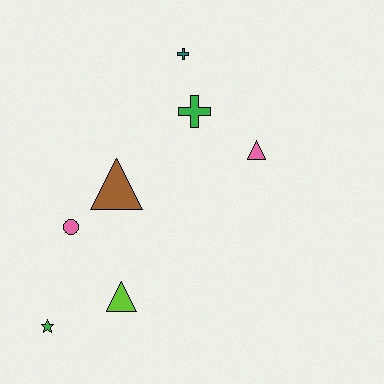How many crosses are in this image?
There are 2 crosses.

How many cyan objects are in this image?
There are no cyan objects.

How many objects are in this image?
There are 7 objects.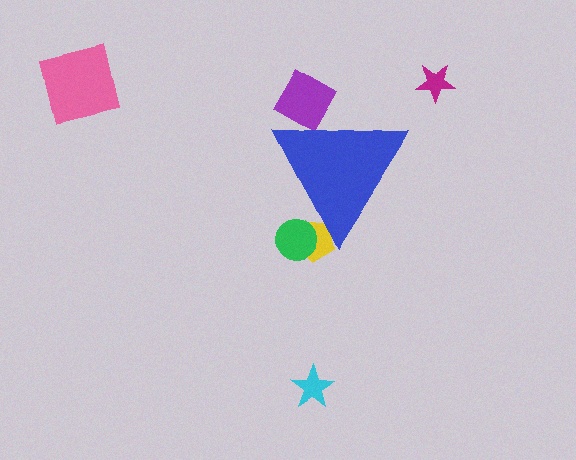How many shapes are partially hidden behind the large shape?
3 shapes are partially hidden.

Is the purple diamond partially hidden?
Yes, the purple diamond is partially hidden behind the blue triangle.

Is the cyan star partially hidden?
No, the cyan star is fully visible.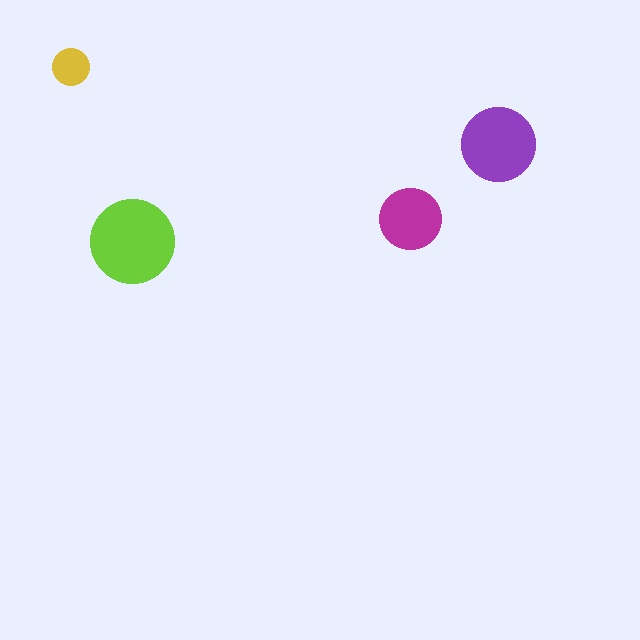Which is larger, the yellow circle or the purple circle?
The purple one.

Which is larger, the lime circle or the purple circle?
The lime one.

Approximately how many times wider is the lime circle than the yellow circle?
About 2.5 times wider.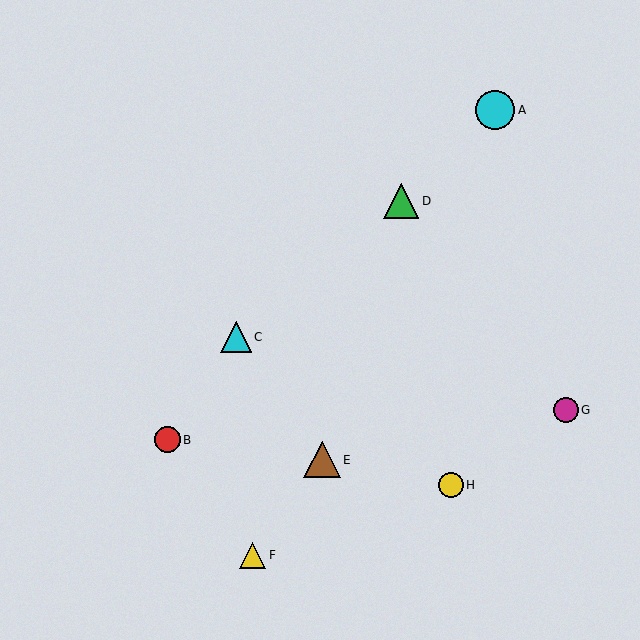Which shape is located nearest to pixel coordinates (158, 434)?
The red circle (labeled B) at (167, 440) is nearest to that location.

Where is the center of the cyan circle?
The center of the cyan circle is at (495, 110).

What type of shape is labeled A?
Shape A is a cyan circle.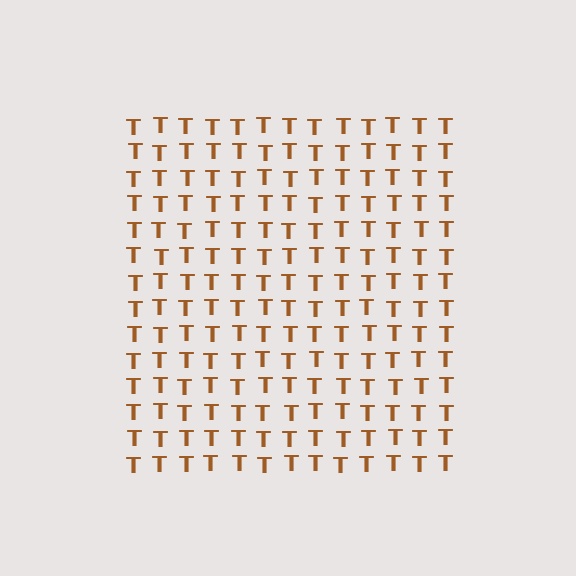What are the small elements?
The small elements are letter T's.